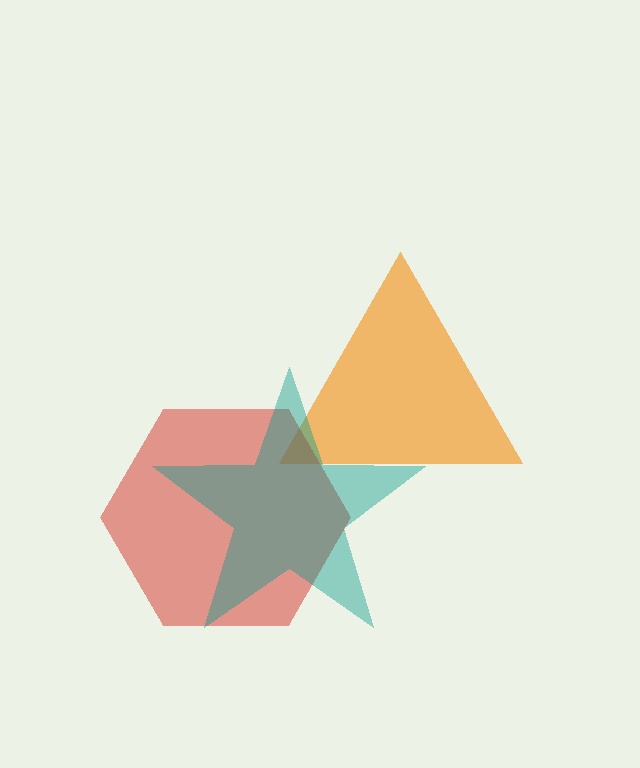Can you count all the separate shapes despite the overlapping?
Yes, there are 3 separate shapes.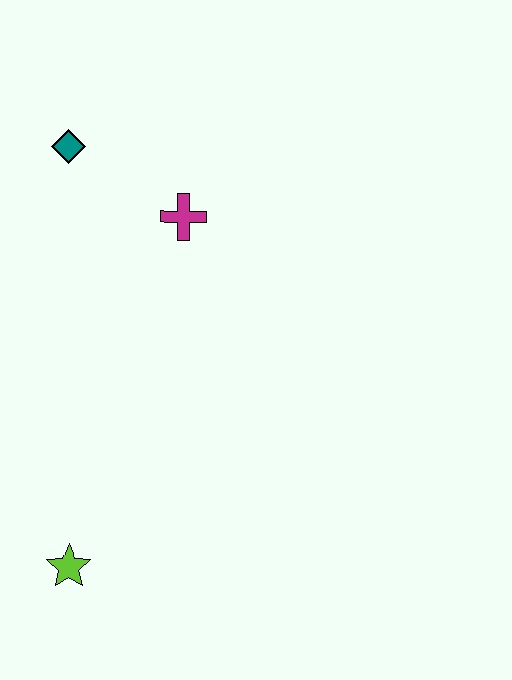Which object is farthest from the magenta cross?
The lime star is farthest from the magenta cross.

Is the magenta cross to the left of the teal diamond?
No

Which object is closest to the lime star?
The magenta cross is closest to the lime star.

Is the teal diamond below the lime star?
No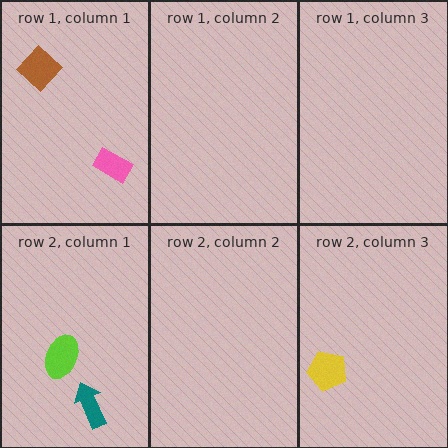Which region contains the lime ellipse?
The row 2, column 1 region.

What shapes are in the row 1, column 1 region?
The brown diamond, the pink rectangle.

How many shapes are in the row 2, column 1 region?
2.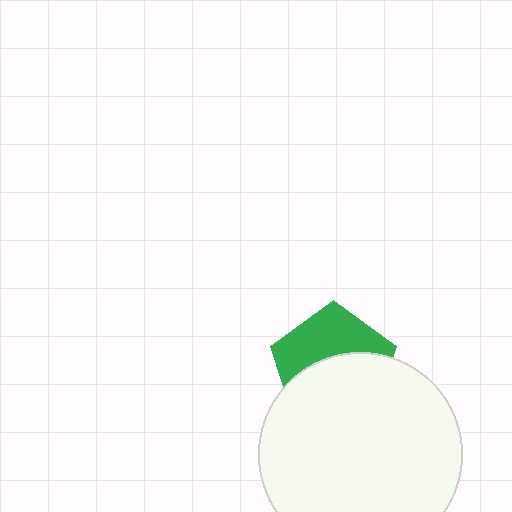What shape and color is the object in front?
The object in front is a white circle.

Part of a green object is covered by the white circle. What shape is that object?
It is a pentagon.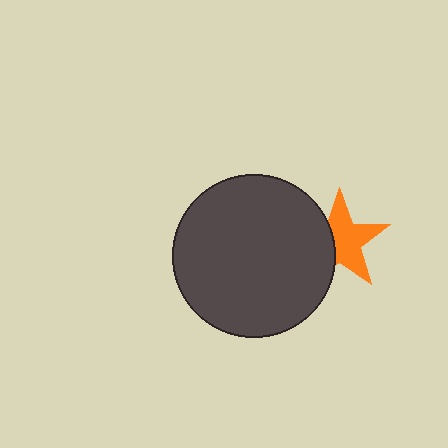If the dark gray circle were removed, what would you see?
You would see the complete orange star.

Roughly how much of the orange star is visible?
About half of it is visible (roughly 63%).